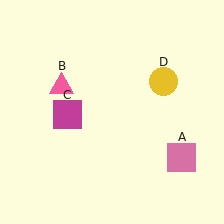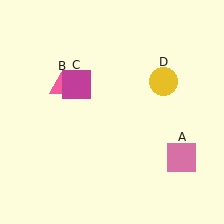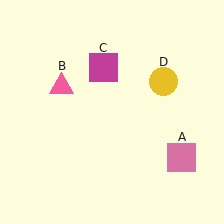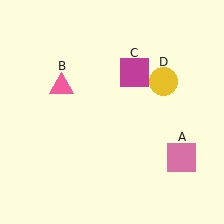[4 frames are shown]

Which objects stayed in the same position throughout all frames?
Pink square (object A) and pink triangle (object B) and yellow circle (object D) remained stationary.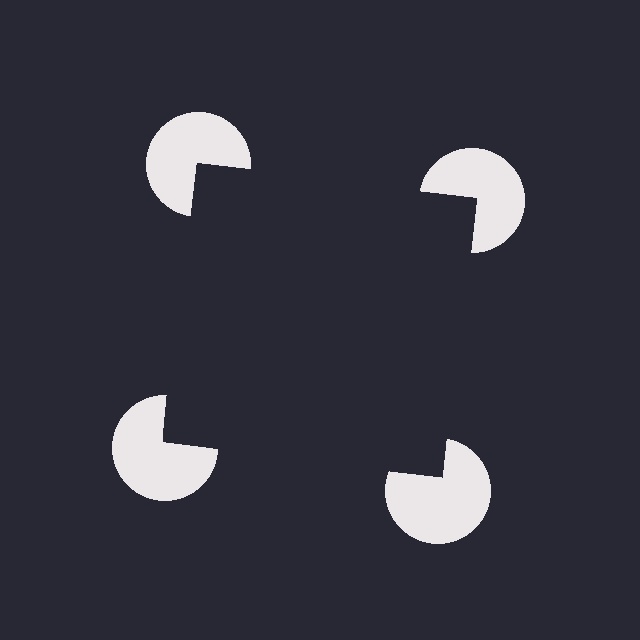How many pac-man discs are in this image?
There are 4 — one at each vertex of the illusory square.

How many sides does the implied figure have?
4 sides.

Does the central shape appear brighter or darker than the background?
It typically appears slightly darker than the background, even though no actual brightness change is drawn.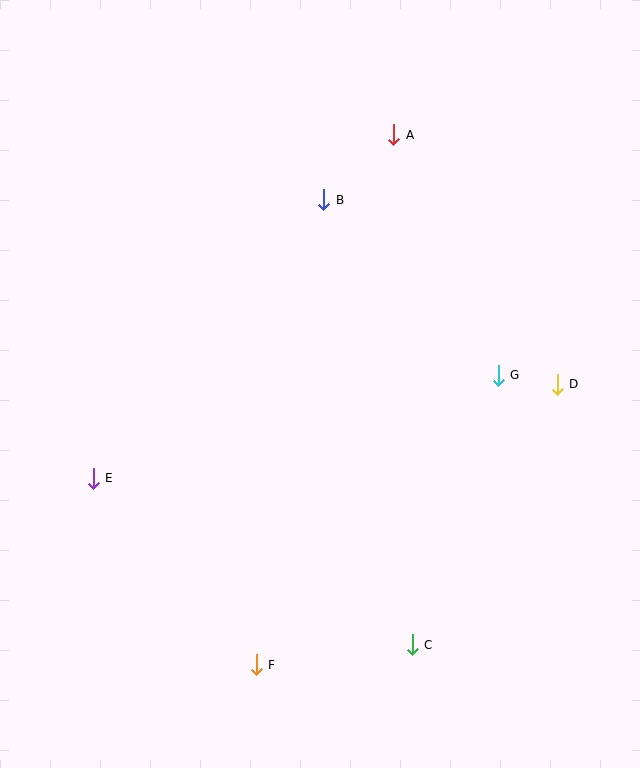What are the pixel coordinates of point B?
Point B is at (324, 200).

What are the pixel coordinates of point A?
Point A is at (394, 135).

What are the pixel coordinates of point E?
Point E is at (93, 478).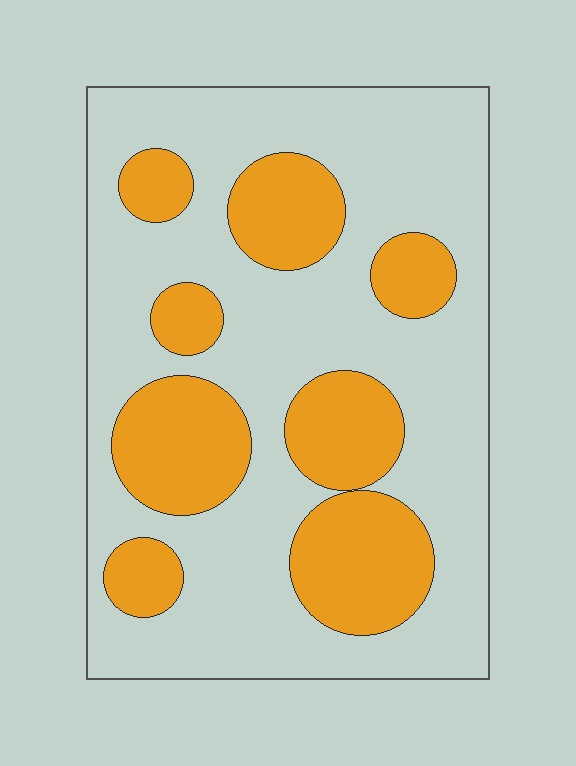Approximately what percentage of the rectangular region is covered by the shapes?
Approximately 30%.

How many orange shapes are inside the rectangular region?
8.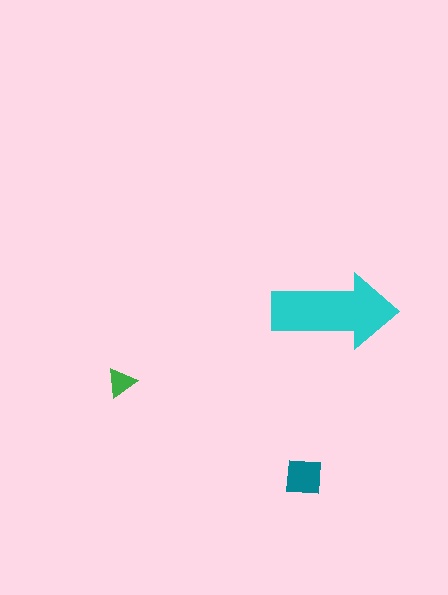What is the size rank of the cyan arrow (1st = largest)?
1st.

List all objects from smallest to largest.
The green triangle, the teal square, the cyan arrow.